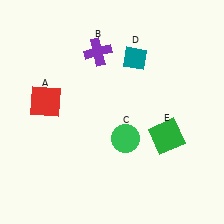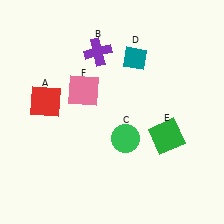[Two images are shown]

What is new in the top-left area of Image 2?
A pink square (F) was added in the top-left area of Image 2.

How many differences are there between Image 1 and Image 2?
There is 1 difference between the two images.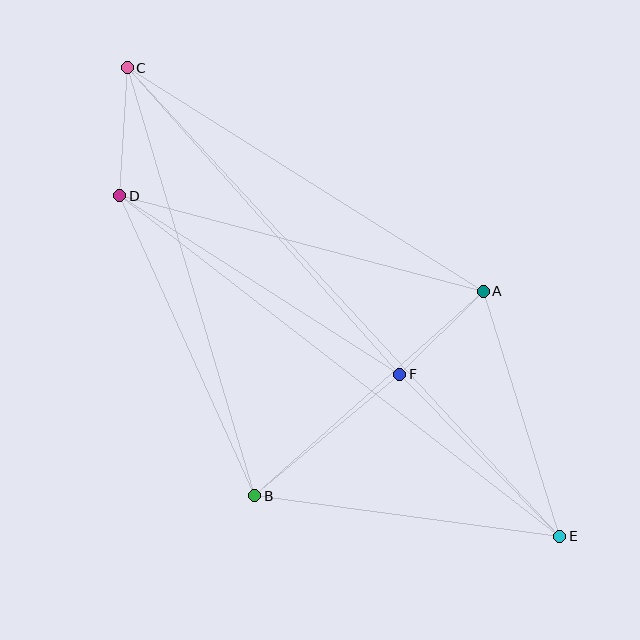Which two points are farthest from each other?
Points C and E are farthest from each other.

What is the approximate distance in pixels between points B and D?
The distance between B and D is approximately 329 pixels.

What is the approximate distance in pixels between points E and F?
The distance between E and F is approximately 228 pixels.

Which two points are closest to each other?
Points A and F are closest to each other.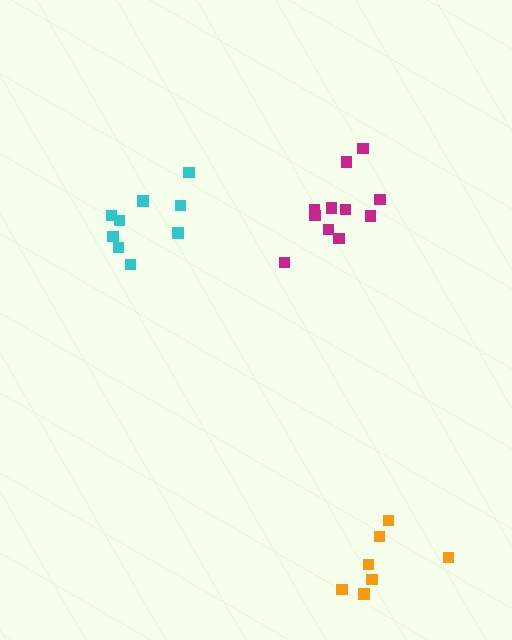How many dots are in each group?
Group 1: 9 dots, Group 2: 11 dots, Group 3: 7 dots (27 total).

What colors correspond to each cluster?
The clusters are colored: cyan, magenta, orange.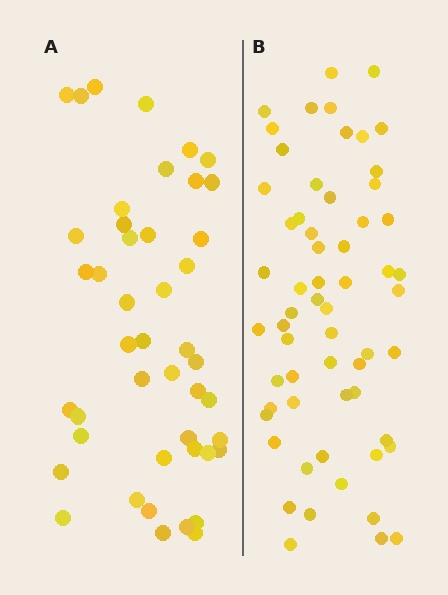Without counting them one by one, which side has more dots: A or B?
Region B (the right region) has more dots.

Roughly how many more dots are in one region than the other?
Region B has approximately 15 more dots than region A.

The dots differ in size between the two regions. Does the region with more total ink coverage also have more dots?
No. Region A has more total ink coverage because its dots are larger, but region B actually contains more individual dots. Total area can be misleading — the number of items is what matters here.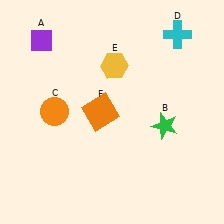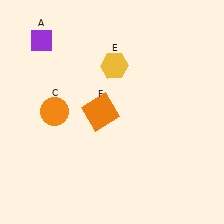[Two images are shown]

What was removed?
The green star (B), the cyan cross (D) were removed in Image 2.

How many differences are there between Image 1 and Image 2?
There are 2 differences between the two images.